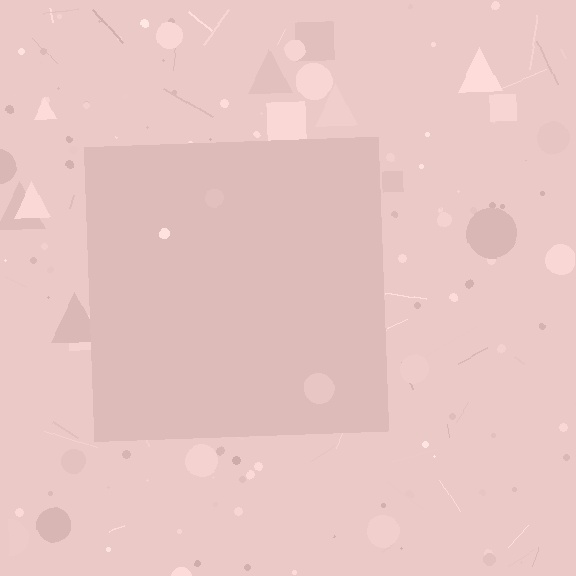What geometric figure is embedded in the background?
A square is embedded in the background.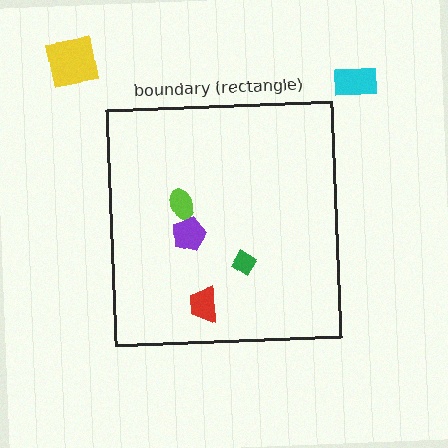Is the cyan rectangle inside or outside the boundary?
Outside.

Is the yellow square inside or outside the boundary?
Outside.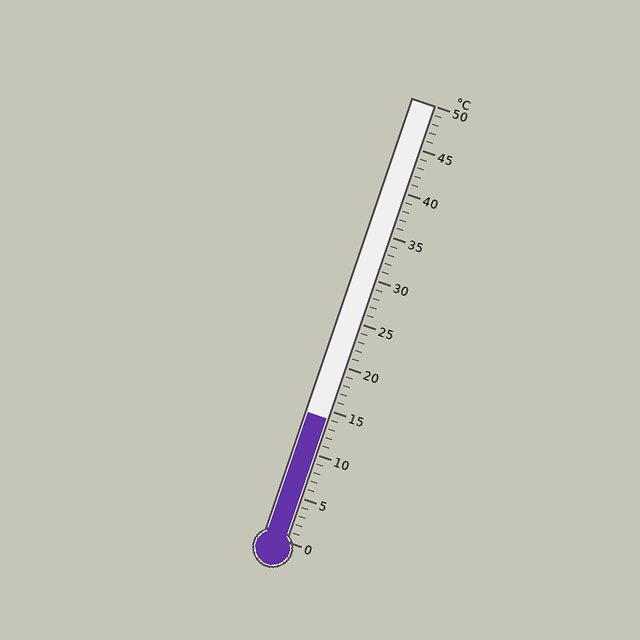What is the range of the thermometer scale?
The thermometer scale ranges from 0°C to 50°C.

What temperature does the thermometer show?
The thermometer shows approximately 14°C.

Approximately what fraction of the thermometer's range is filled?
The thermometer is filled to approximately 30% of its range.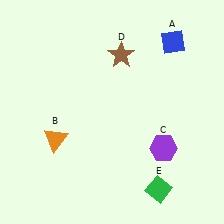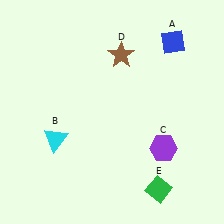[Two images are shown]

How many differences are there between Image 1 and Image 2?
There is 1 difference between the two images.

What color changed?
The triangle (B) changed from orange in Image 1 to cyan in Image 2.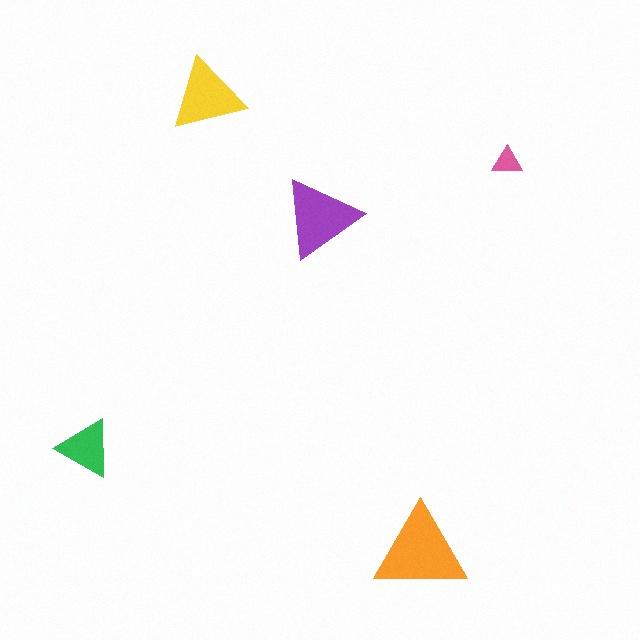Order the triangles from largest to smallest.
the orange one, the purple one, the yellow one, the green one, the pink one.